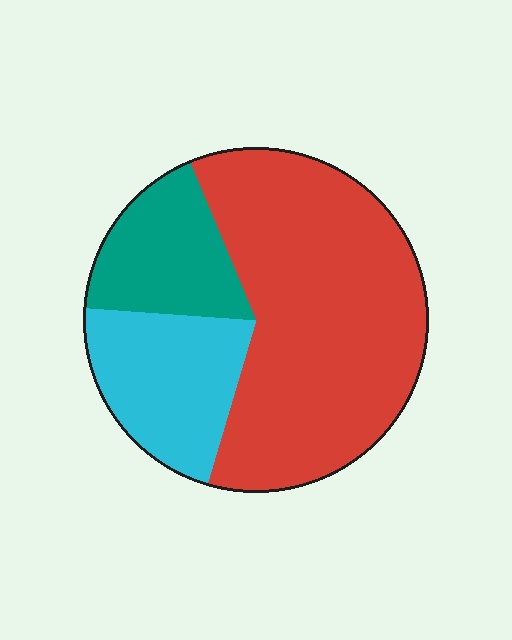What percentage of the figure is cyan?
Cyan covers around 20% of the figure.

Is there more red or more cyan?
Red.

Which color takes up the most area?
Red, at roughly 60%.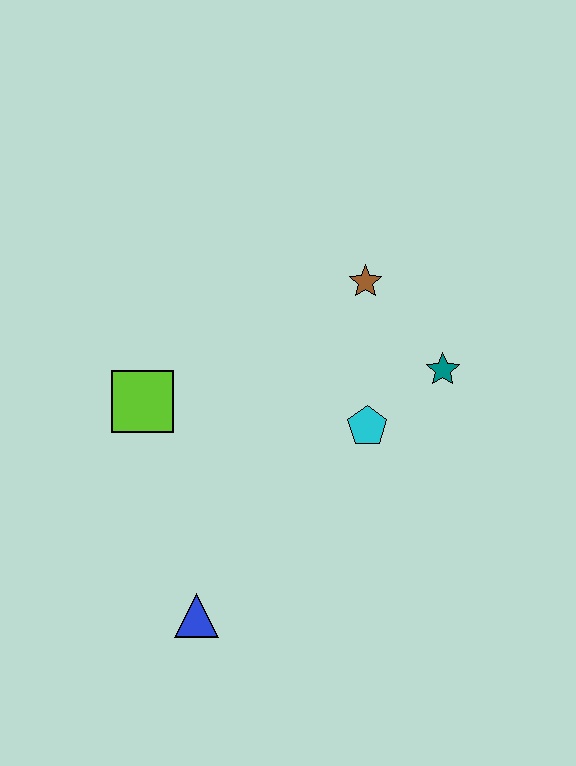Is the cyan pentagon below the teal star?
Yes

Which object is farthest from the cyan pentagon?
The blue triangle is farthest from the cyan pentagon.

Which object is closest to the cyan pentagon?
The teal star is closest to the cyan pentagon.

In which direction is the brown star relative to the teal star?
The brown star is above the teal star.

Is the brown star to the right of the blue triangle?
Yes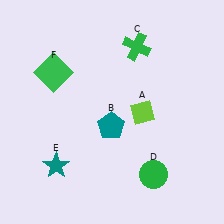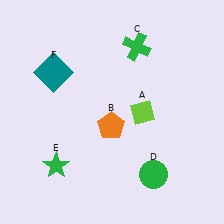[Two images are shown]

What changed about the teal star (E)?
In Image 1, E is teal. In Image 2, it changed to green.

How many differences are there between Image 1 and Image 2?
There are 3 differences between the two images.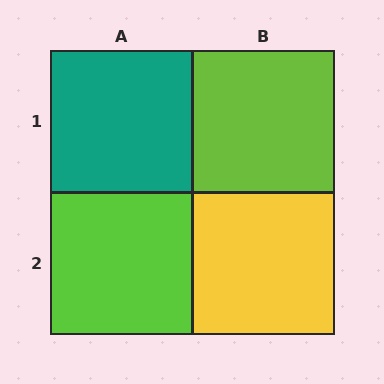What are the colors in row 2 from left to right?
Lime, yellow.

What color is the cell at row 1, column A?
Teal.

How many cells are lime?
2 cells are lime.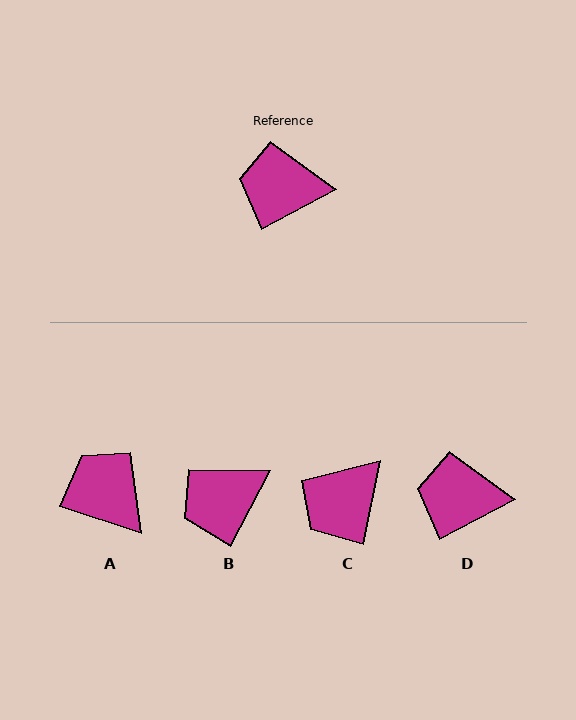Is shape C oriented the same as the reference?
No, it is off by about 50 degrees.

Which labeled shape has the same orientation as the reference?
D.